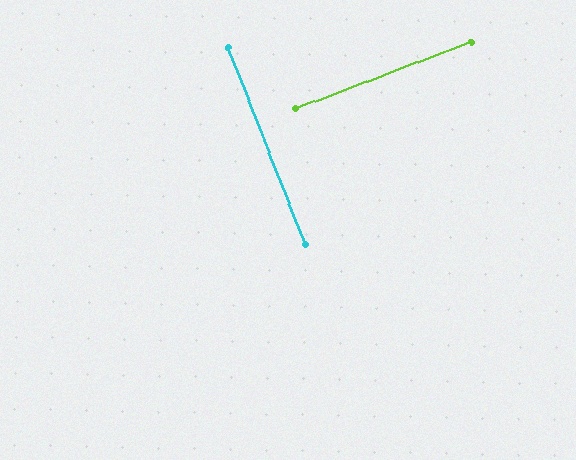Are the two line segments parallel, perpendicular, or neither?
Perpendicular — they meet at approximately 90°.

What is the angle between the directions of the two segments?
Approximately 90 degrees.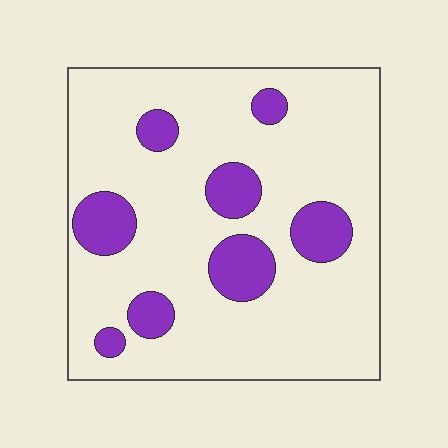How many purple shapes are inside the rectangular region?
8.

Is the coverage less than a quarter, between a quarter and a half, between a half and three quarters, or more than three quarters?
Less than a quarter.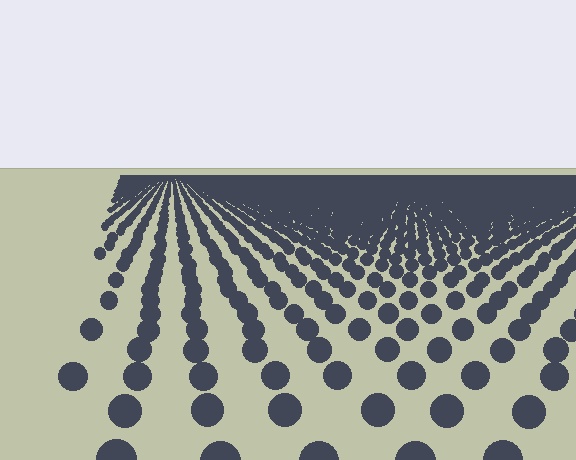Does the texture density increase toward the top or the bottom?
Density increases toward the top.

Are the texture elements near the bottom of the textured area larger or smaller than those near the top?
Larger. Near the bottom, elements are closer to the viewer and appear at a bigger on-screen size.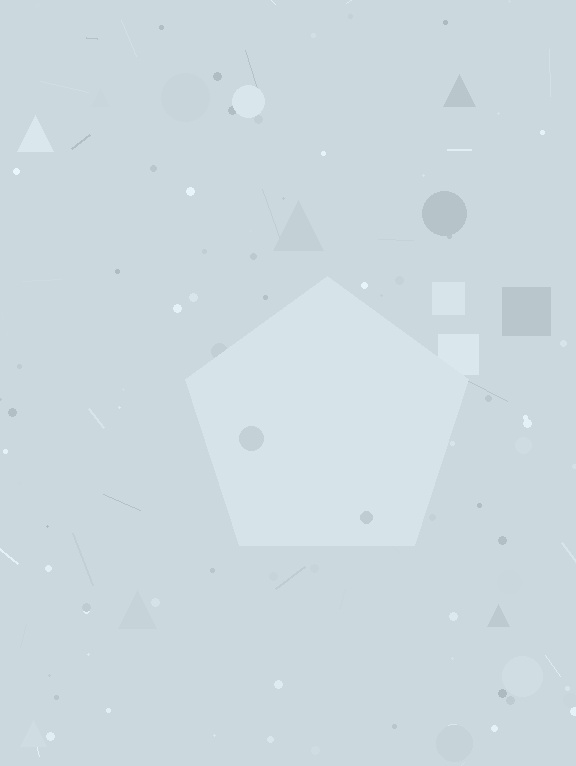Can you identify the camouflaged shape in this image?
The camouflaged shape is a pentagon.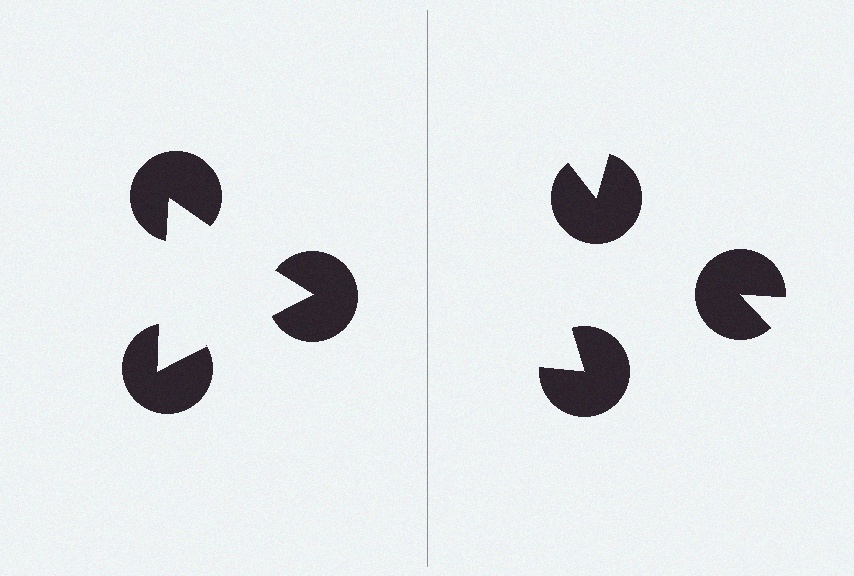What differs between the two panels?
The pac-man discs are positioned identically on both sides; only the wedge orientations differ. On the left they align to a triangle; on the right they are misaligned.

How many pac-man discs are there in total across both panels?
6 — 3 on each side.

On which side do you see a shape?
An illusory triangle appears on the left side. On the right side the wedge cuts are rotated, so no coherent shape forms.